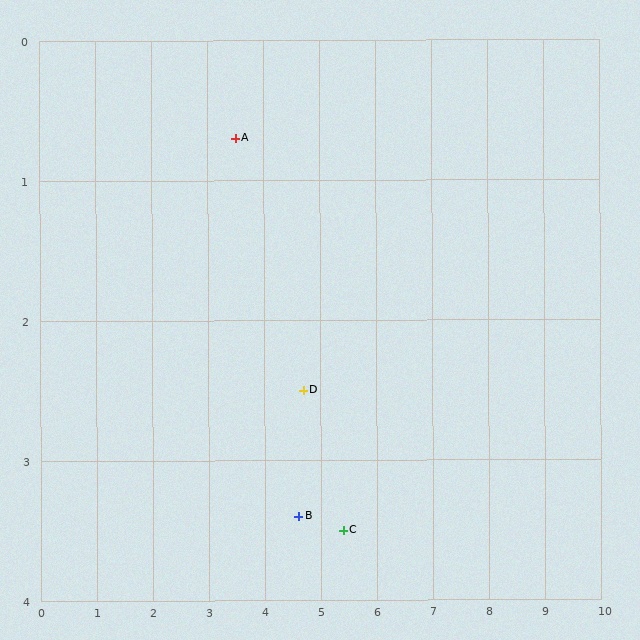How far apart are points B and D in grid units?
Points B and D are about 0.9 grid units apart.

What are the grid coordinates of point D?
Point D is at approximately (4.7, 2.5).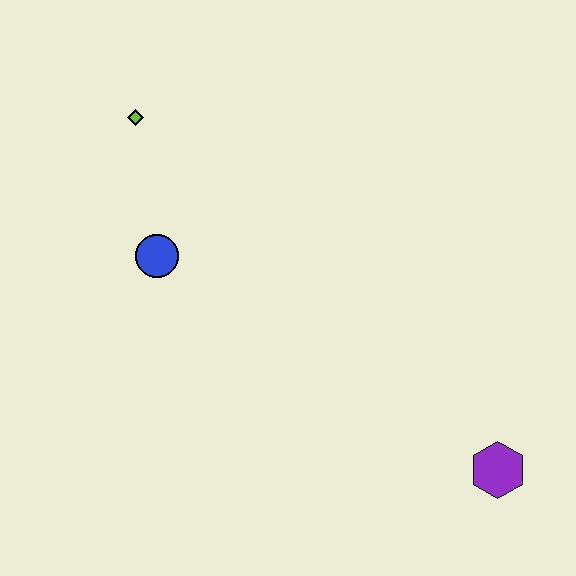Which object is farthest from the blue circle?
The purple hexagon is farthest from the blue circle.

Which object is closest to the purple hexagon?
The blue circle is closest to the purple hexagon.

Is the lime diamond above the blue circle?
Yes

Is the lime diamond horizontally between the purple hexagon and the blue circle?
No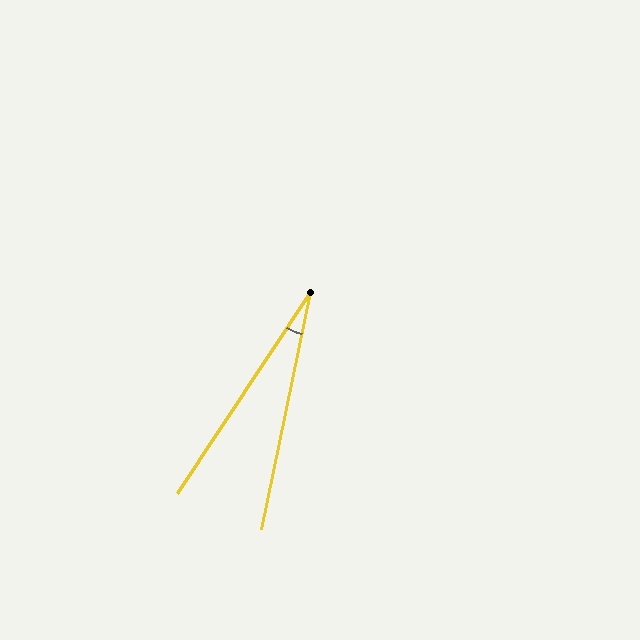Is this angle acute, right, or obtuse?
It is acute.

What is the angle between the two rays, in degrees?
Approximately 22 degrees.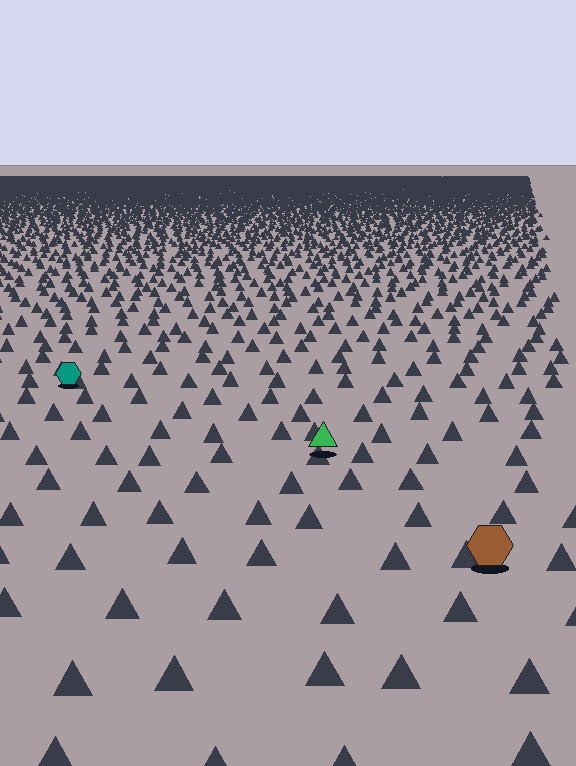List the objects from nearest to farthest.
From nearest to farthest: the brown hexagon, the green triangle, the teal hexagon.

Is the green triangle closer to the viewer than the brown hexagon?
No. The brown hexagon is closer — you can tell from the texture gradient: the ground texture is coarser near it.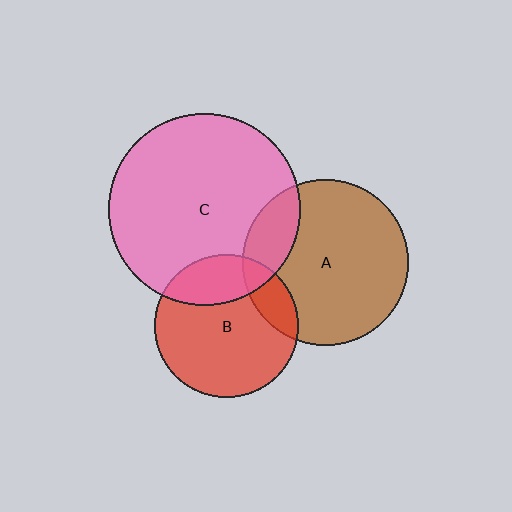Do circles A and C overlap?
Yes.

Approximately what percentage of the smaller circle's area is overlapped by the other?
Approximately 20%.